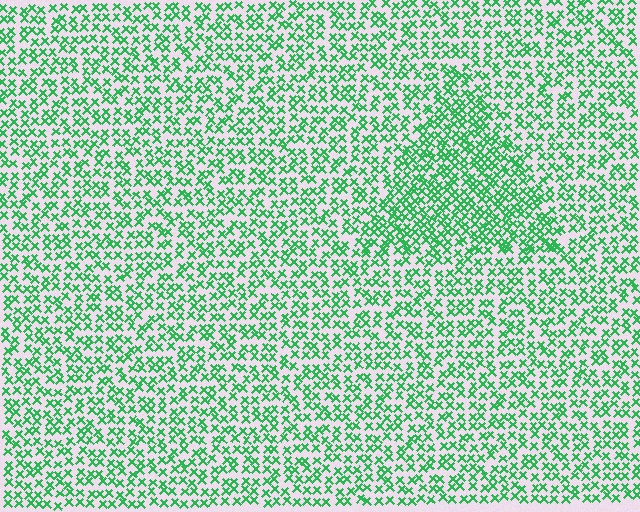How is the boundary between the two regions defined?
The boundary is defined by a change in element density (approximately 1.6x ratio). All elements are the same color, size, and shape.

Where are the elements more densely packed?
The elements are more densely packed inside the triangle boundary.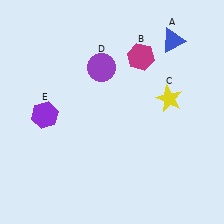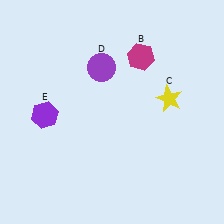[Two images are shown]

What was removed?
The blue triangle (A) was removed in Image 2.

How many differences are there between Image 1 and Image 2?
There is 1 difference between the two images.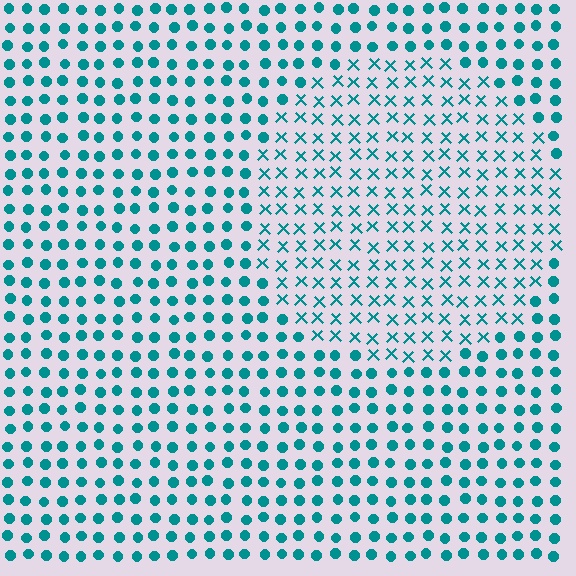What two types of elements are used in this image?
The image uses X marks inside the circle region and circles outside it.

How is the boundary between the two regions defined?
The boundary is defined by a change in element shape: X marks inside vs. circles outside. All elements share the same color and spacing.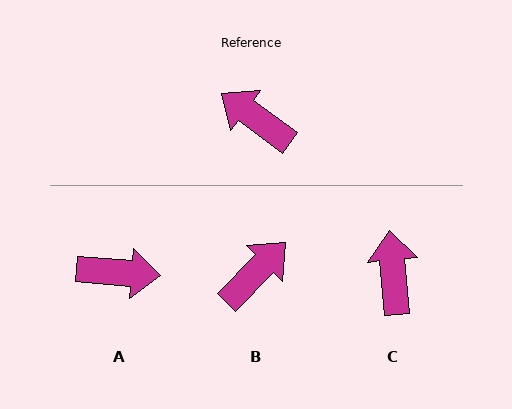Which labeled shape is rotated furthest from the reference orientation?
A, about 149 degrees away.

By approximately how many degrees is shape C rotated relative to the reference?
Approximately 49 degrees clockwise.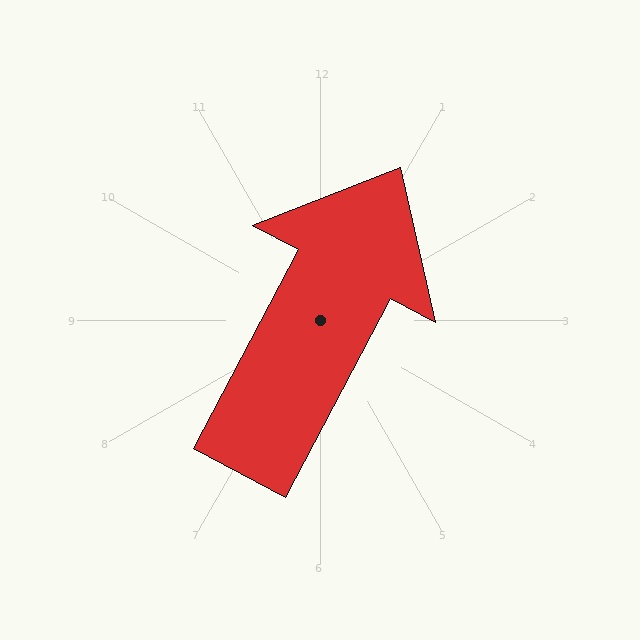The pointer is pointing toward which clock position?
Roughly 1 o'clock.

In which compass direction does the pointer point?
Northeast.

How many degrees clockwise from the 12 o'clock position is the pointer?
Approximately 28 degrees.